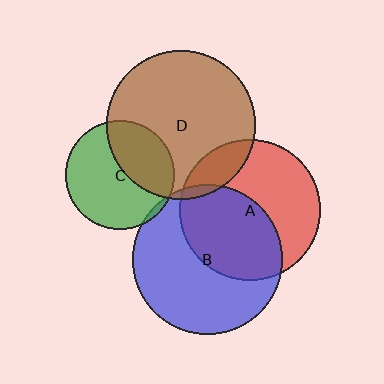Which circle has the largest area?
Circle B (blue).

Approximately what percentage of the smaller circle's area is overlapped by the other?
Approximately 45%.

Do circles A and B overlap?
Yes.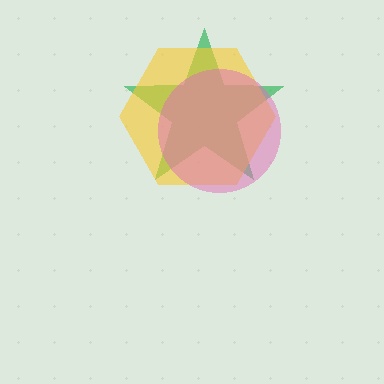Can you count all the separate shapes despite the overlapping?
Yes, there are 3 separate shapes.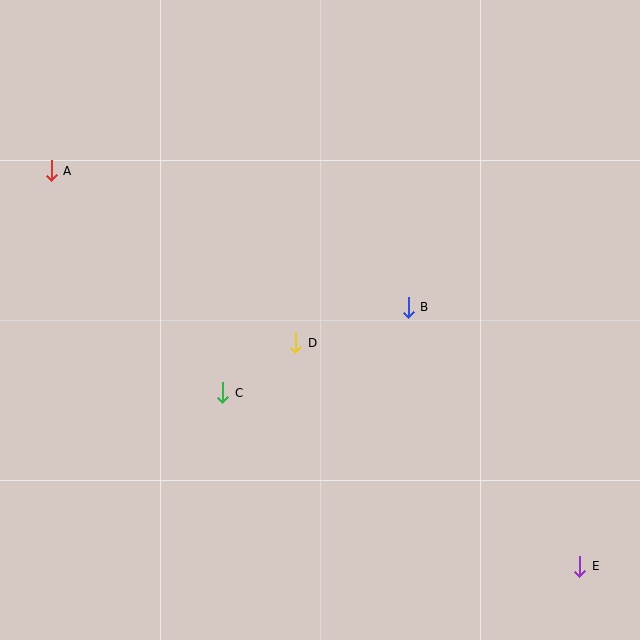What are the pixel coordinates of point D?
Point D is at (296, 343).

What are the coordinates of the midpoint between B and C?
The midpoint between B and C is at (316, 350).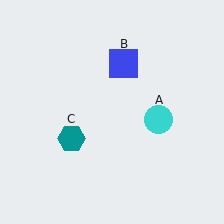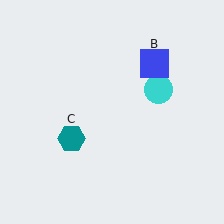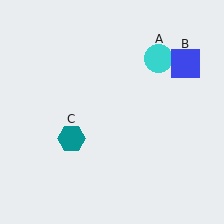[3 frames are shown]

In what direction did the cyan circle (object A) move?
The cyan circle (object A) moved up.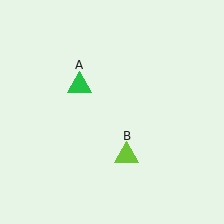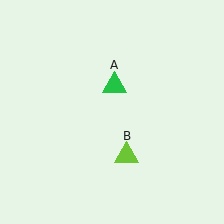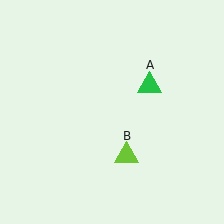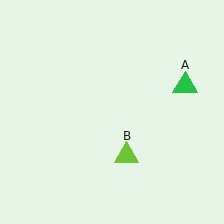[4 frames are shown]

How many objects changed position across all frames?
1 object changed position: green triangle (object A).